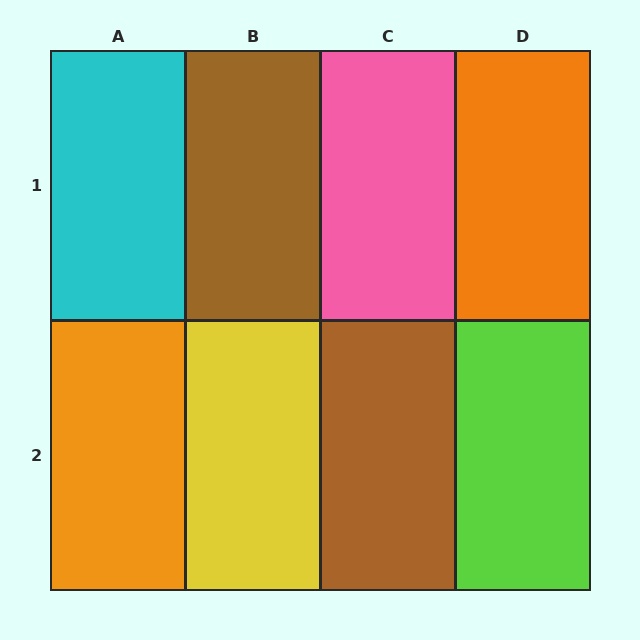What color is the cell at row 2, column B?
Yellow.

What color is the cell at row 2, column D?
Lime.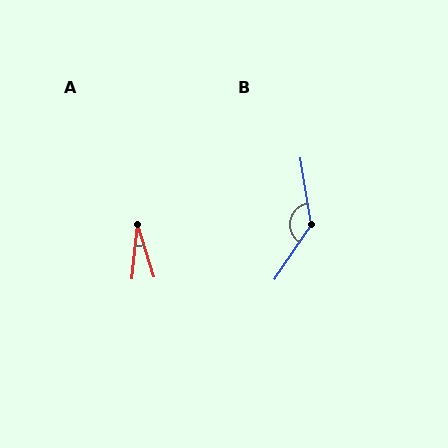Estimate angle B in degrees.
Approximately 136 degrees.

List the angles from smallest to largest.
A (23°), B (136°).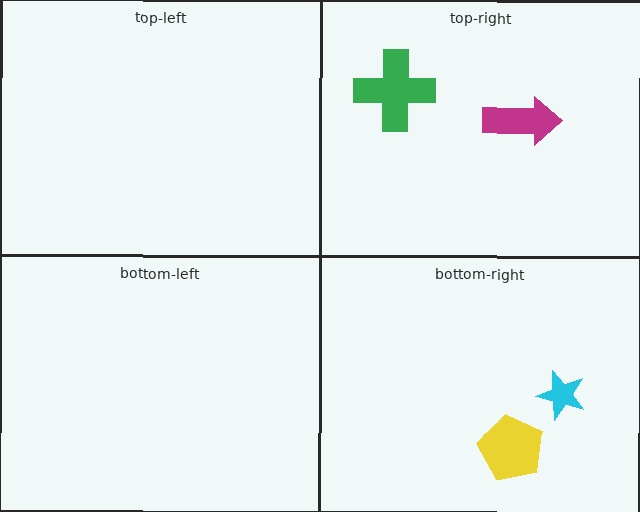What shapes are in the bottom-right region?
The yellow pentagon, the cyan star.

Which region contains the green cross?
The top-right region.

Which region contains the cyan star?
The bottom-right region.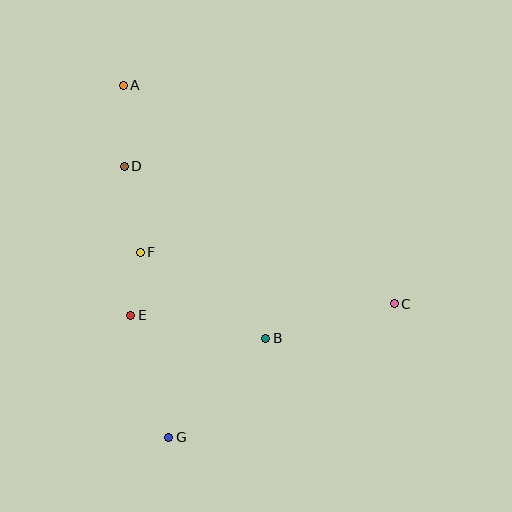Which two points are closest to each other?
Points E and F are closest to each other.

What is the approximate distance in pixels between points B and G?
The distance between B and G is approximately 139 pixels.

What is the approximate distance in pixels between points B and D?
The distance between B and D is approximately 223 pixels.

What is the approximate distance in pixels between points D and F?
The distance between D and F is approximately 88 pixels.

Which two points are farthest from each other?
Points A and G are farthest from each other.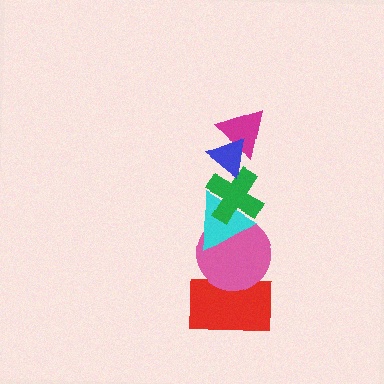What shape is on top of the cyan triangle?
The green cross is on top of the cyan triangle.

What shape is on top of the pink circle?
The cyan triangle is on top of the pink circle.